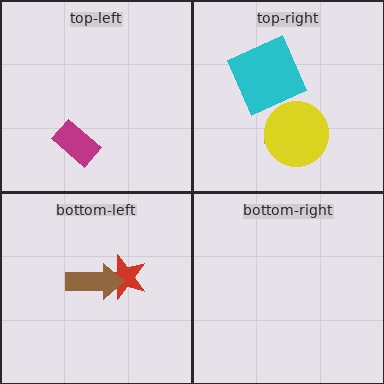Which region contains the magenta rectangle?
The top-left region.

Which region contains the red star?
The bottom-left region.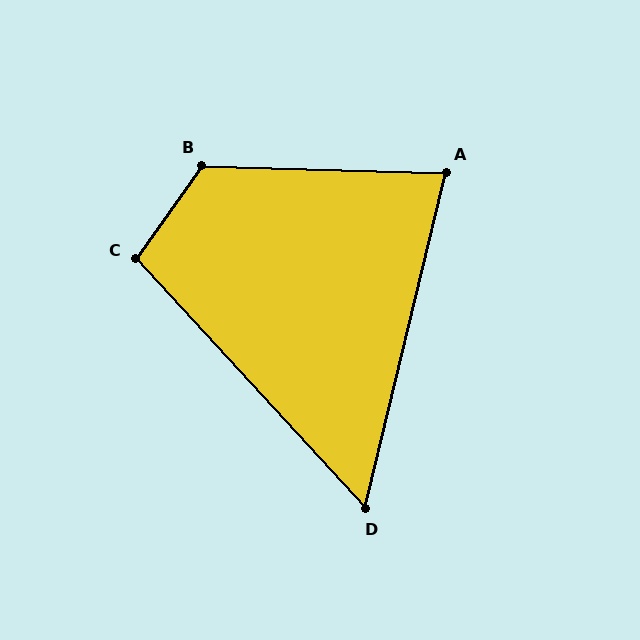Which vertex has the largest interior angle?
B, at approximately 124 degrees.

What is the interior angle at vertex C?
Approximately 102 degrees (obtuse).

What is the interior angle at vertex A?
Approximately 78 degrees (acute).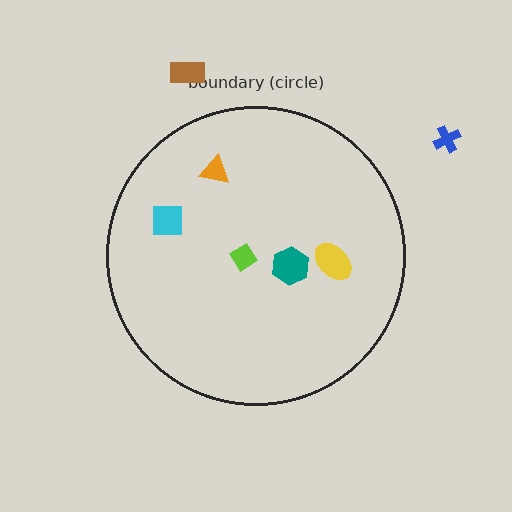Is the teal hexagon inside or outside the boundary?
Inside.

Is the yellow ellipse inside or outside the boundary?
Inside.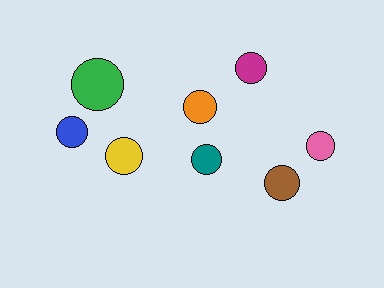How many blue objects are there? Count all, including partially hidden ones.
There is 1 blue object.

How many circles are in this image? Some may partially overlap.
There are 8 circles.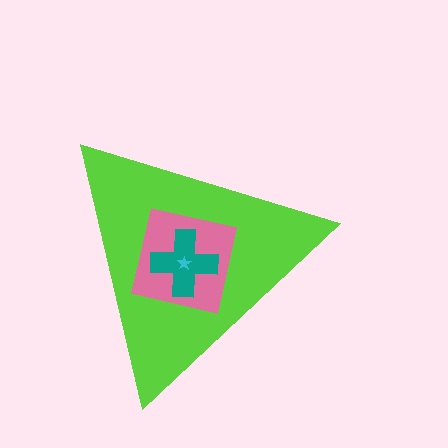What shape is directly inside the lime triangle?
The pink square.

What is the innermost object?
The cyan star.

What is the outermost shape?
The lime triangle.